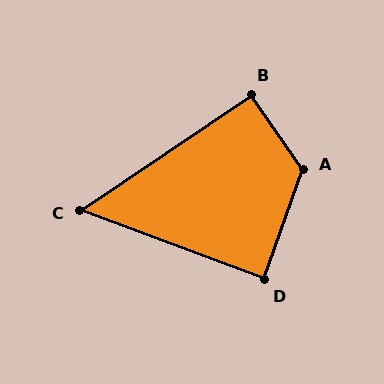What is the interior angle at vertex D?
Approximately 89 degrees (approximately right).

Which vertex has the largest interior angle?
A, at approximately 125 degrees.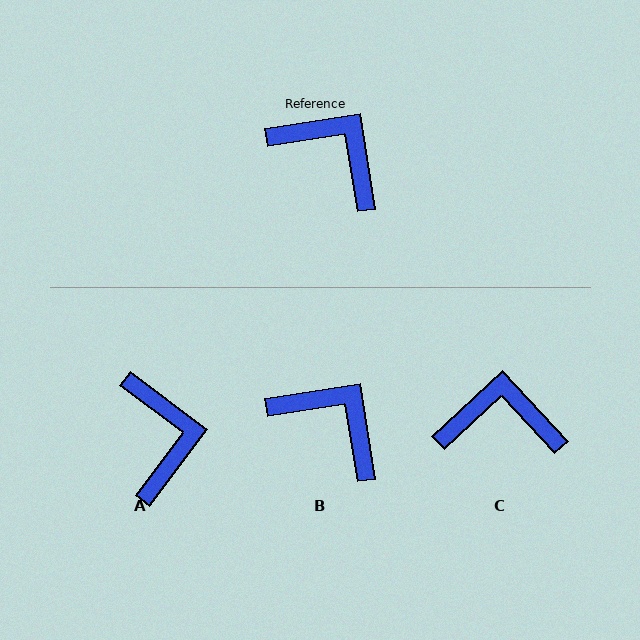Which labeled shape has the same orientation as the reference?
B.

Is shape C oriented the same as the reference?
No, it is off by about 34 degrees.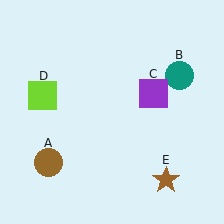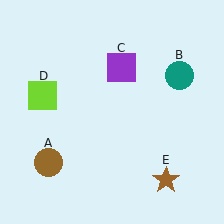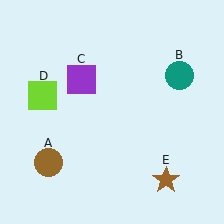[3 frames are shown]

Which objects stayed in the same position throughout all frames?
Brown circle (object A) and teal circle (object B) and lime square (object D) and brown star (object E) remained stationary.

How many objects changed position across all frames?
1 object changed position: purple square (object C).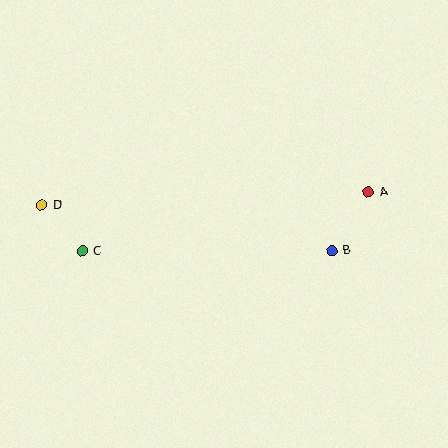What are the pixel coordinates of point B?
Point B is at (332, 251).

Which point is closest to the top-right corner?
Point A is closest to the top-right corner.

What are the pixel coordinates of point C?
Point C is at (82, 251).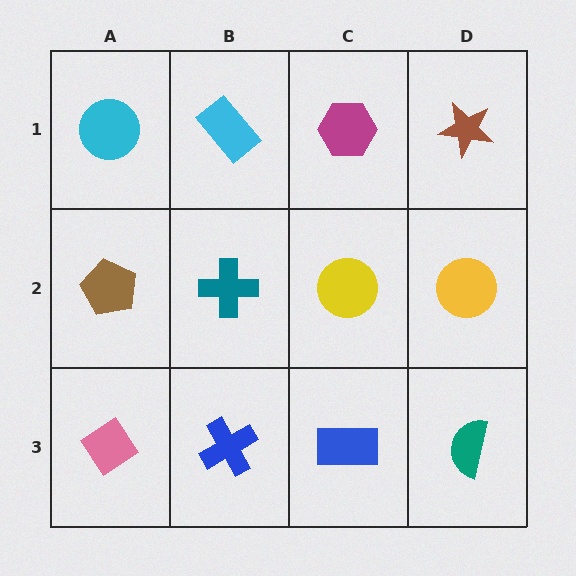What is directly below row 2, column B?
A blue cross.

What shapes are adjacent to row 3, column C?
A yellow circle (row 2, column C), a blue cross (row 3, column B), a teal semicircle (row 3, column D).